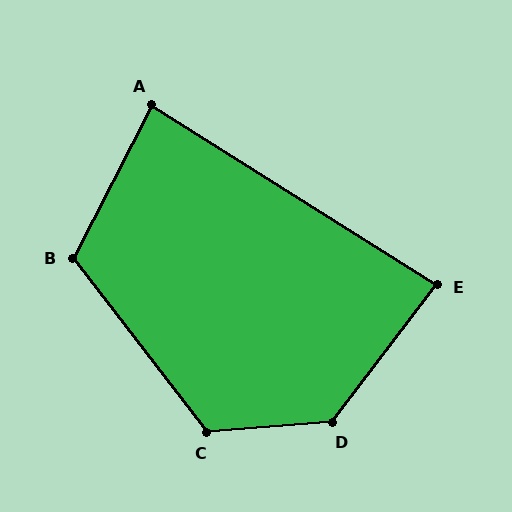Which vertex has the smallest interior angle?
E, at approximately 85 degrees.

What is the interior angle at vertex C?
Approximately 123 degrees (obtuse).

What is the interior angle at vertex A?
Approximately 85 degrees (approximately right).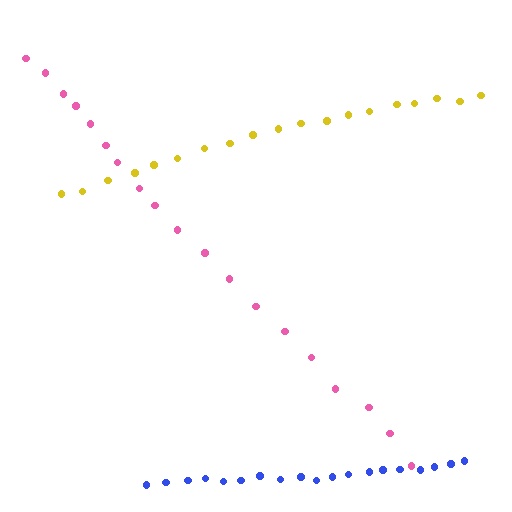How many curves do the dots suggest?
There are 3 distinct paths.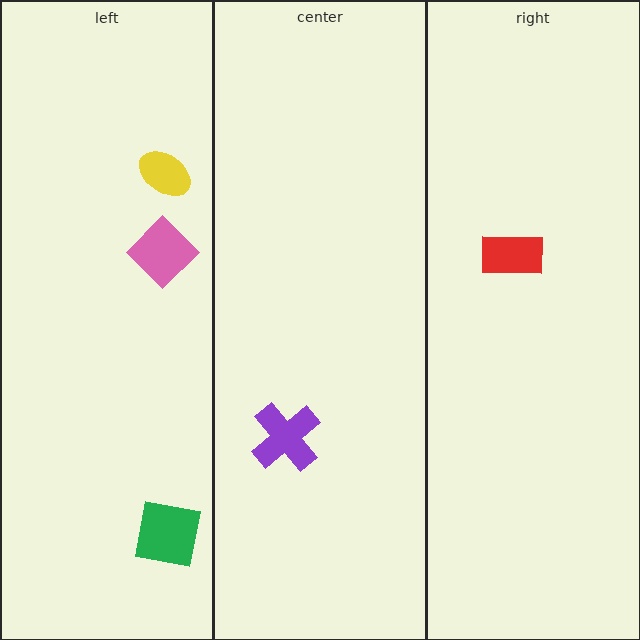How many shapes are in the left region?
3.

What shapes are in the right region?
The red rectangle.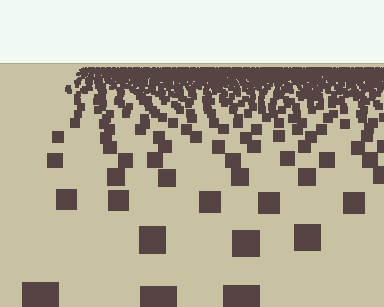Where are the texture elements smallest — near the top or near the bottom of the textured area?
Near the top.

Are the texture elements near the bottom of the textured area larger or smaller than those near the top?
Larger. Near the bottom, elements are closer to the viewer and appear at a bigger on-screen size.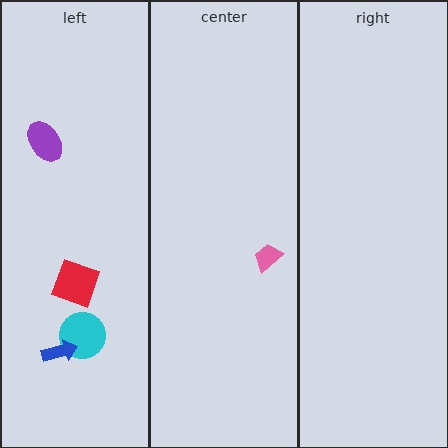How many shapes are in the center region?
1.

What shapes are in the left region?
The cyan circle, the blue arrow, the purple ellipse, the red square.